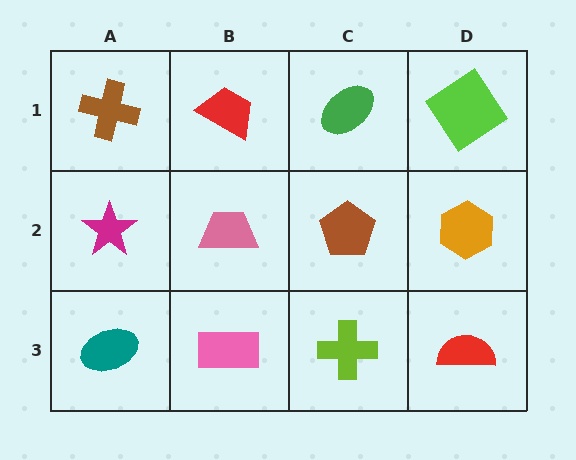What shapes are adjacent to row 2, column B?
A red trapezoid (row 1, column B), a pink rectangle (row 3, column B), a magenta star (row 2, column A), a brown pentagon (row 2, column C).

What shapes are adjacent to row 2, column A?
A brown cross (row 1, column A), a teal ellipse (row 3, column A), a pink trapezoid (row 2, column B).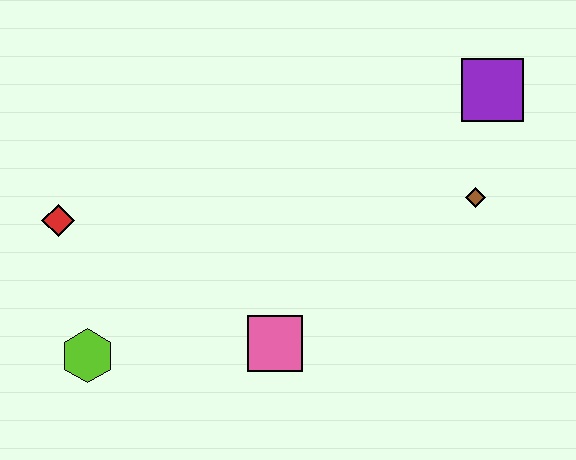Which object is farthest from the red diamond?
The purple square is farthest from the red diamond.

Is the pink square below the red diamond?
Yes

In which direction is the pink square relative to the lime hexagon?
The pink square is to the right of the lime hexagon.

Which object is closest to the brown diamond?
The purple square is closest to the brown diamond.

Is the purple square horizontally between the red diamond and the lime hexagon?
No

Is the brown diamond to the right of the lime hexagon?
Yes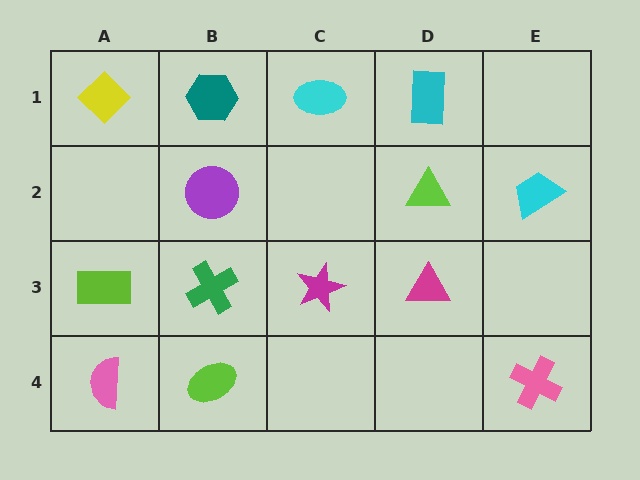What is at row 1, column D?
A cyan rectangle.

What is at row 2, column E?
A cyan trapezoid.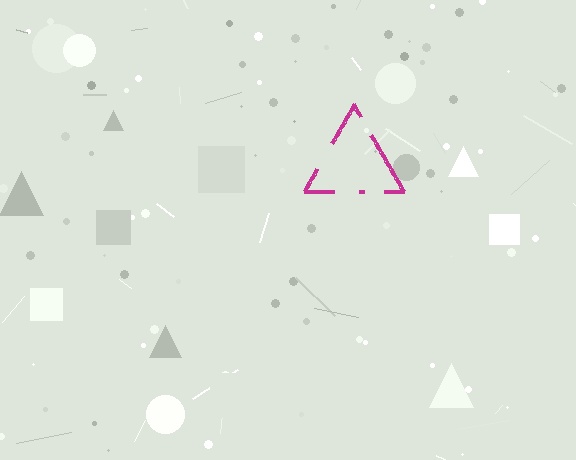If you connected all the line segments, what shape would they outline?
They would outline a triangle.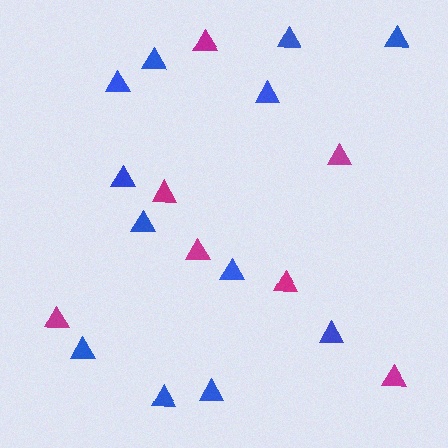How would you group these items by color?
There are 2 groups: one group of blue triangles (12) and one group of magenta triangles (7).